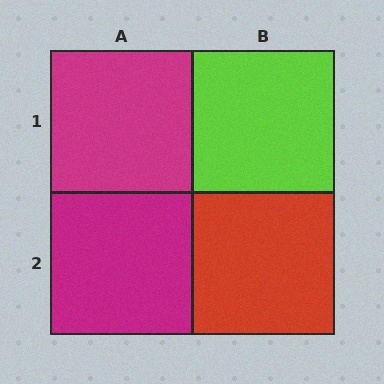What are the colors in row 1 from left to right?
Magenta, lime.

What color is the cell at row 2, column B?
Red.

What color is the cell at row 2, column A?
Magenta.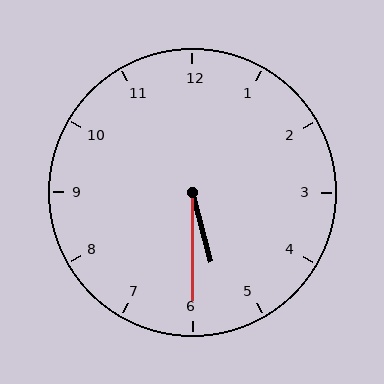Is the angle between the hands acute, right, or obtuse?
It is acute.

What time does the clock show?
5:30.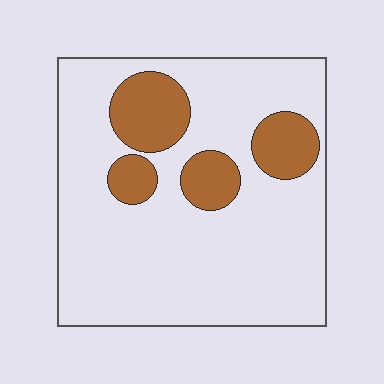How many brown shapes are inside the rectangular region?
4.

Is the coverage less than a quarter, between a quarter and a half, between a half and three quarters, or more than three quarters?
Less than a quarter.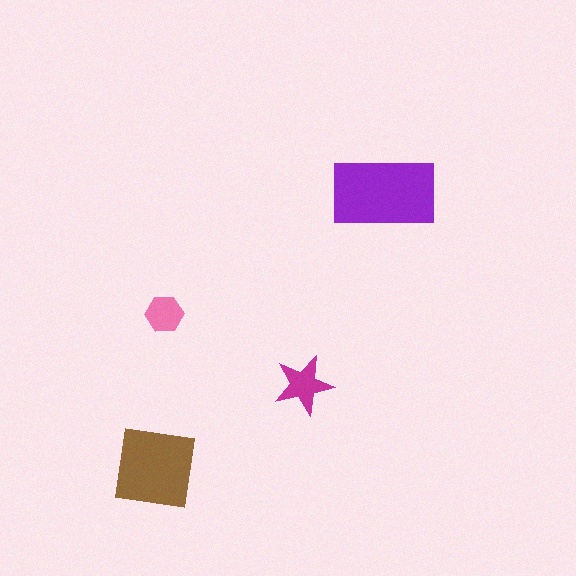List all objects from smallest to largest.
The pink hexagon, the magenta star, the brown square, the purple rectangle.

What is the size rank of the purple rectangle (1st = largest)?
1st.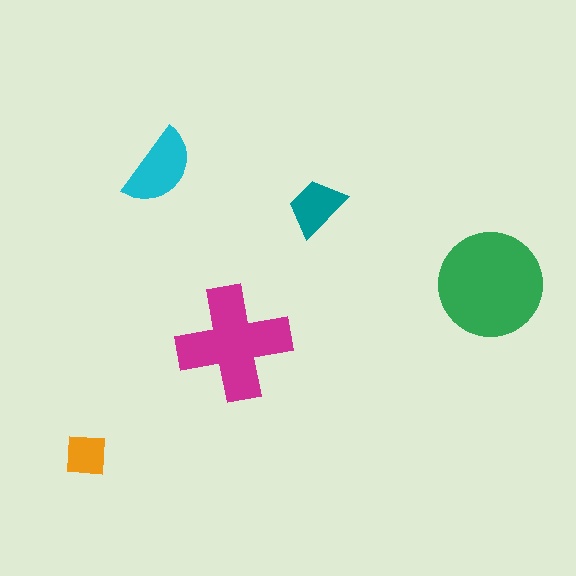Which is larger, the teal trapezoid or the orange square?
The teal trapezoid.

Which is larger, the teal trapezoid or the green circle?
The green circle.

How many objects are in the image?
There are 5 objects in the image.